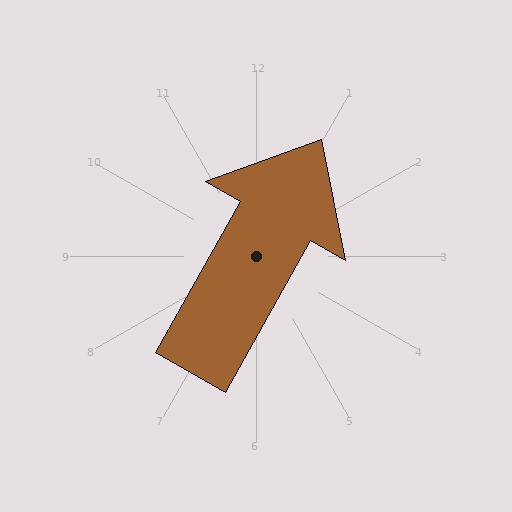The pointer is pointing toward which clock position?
Roughly 1 o'clock.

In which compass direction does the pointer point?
Northeast.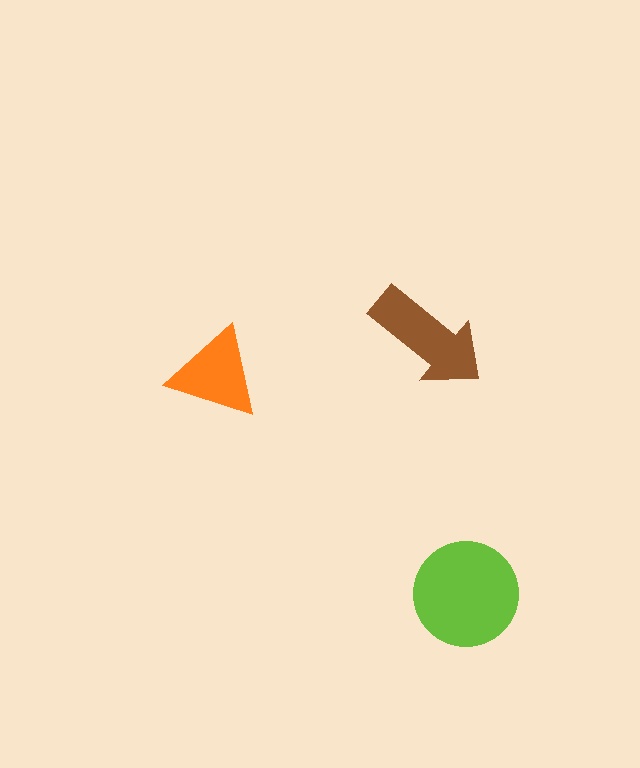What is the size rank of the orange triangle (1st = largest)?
3rd.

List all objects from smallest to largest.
The orange triangle, the brown arrow, the lime circle.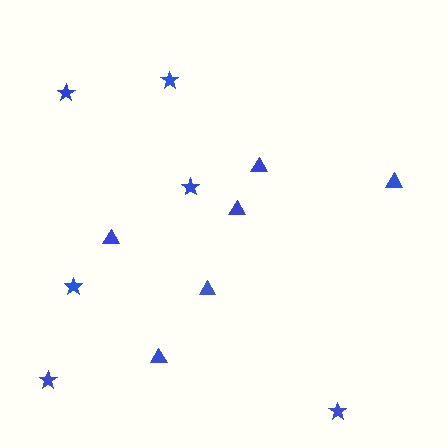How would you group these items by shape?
There are 2 groups: one group of triangles (6) and one group of stars (6).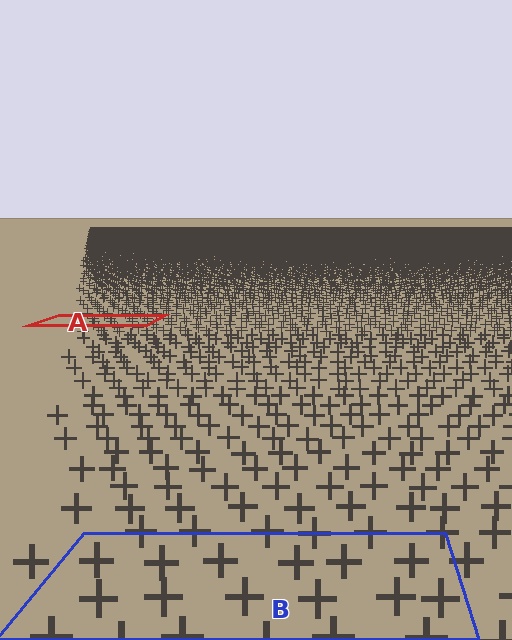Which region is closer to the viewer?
Region B is closer. The texture elements there are larger and more spread out.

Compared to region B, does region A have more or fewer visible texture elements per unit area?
Region A has more texture elements per unit area — they are packed more densely because it is farther away.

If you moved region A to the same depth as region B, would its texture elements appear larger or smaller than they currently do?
They would appear larger. At a closer depth, the same texture elements are projected at a bigger on-screen size.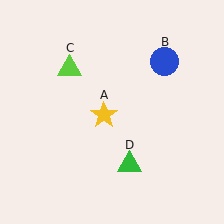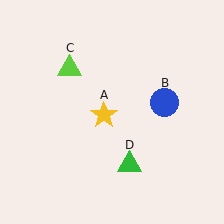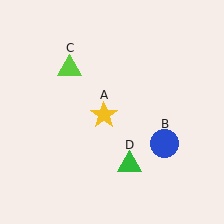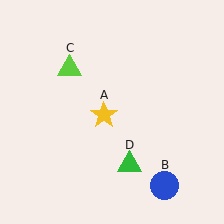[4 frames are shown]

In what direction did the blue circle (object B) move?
The blue circle (object B) moved down.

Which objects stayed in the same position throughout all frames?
Yellow star (object A) and lime triangle (object C) and green triangle (object D) remained stationary.